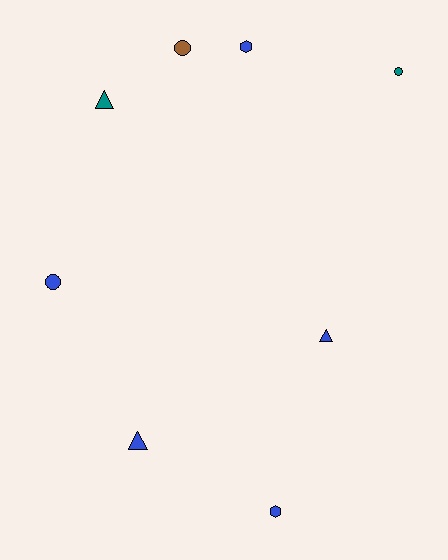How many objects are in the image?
There are 8 objects.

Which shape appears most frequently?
Circle, with 3 objects.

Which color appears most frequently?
Blue, with 5 objects.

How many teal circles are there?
There is 1 teal circle.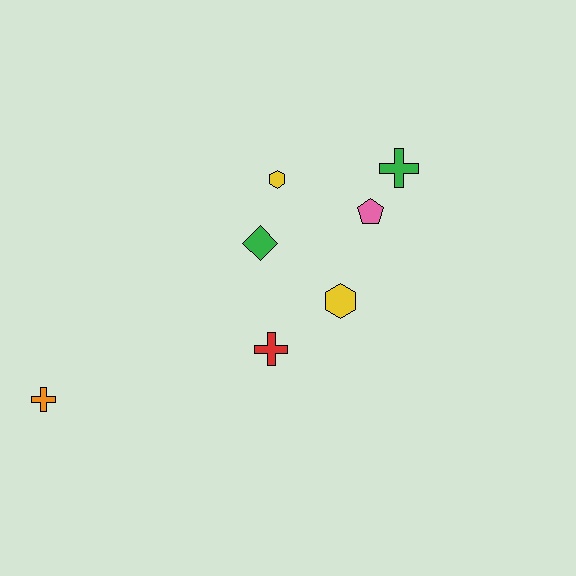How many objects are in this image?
There are 7 objects.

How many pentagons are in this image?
There is 1 pentagon.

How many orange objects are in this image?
There is 1 orange object.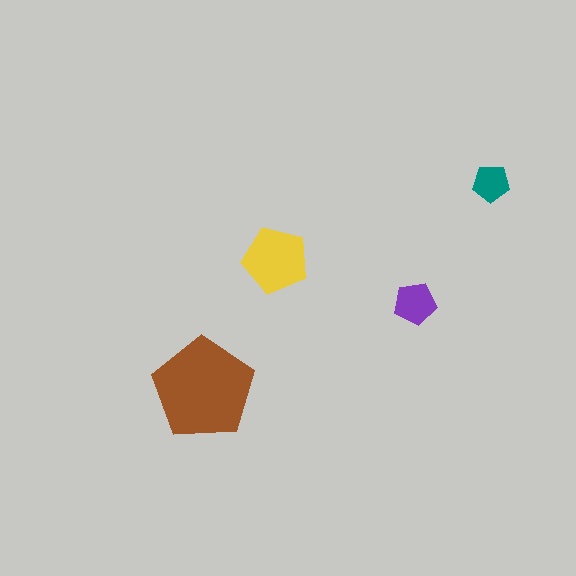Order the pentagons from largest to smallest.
the brown one, the yellow one, the purple one, the teal one.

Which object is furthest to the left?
The brown pentagon is leftmost.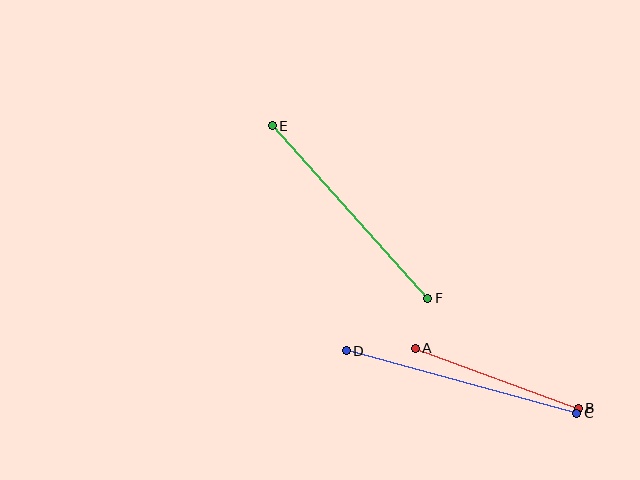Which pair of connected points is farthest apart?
Points C and D are farthest apart.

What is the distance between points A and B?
The distance is approximately 174 pixels.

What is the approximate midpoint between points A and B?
The midpoint is at approximately (497, 378) pixels.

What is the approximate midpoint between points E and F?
The midpoint is at approximately (350, 212) pixels.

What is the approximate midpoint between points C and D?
The midpoint is at approximately (462, 382) pixels.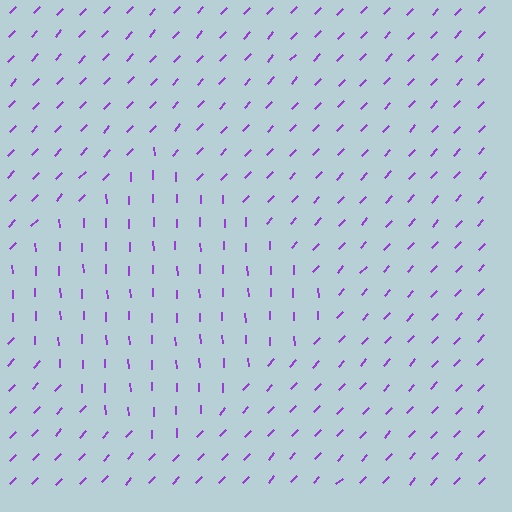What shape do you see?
I see a diamond.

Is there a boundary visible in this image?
Yes, there is a texture boundary formed by a change in line orientation.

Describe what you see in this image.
The image is filled with small purple line segments. A diamond region in the image has lines oriented differently from the surrounding lines, creating a visible texture boundary.